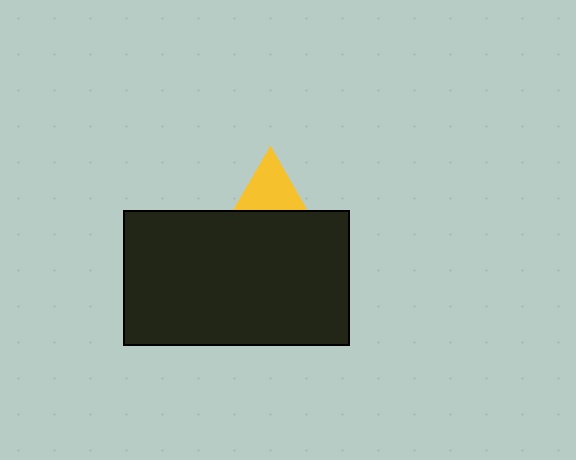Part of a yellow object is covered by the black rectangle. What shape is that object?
It is a triangle.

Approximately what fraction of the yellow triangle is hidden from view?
Roughly 64% of the yellow triangle is hidden behind the black rectangle.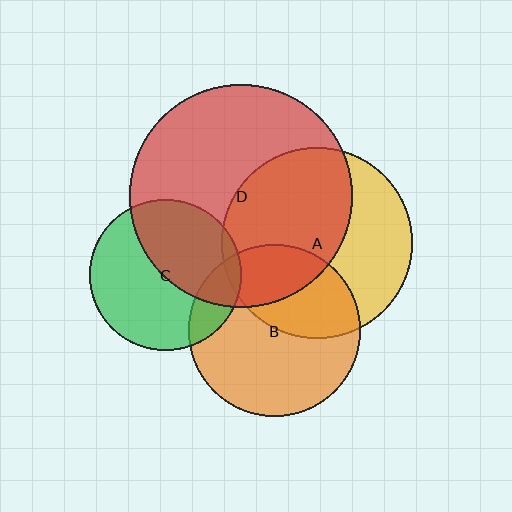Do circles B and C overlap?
Yes.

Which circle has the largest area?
Circle D (red).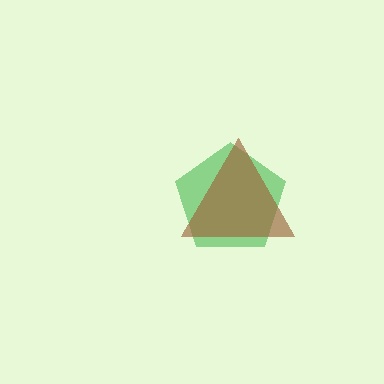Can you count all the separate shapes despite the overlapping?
Yes, there are 2 separate shapes.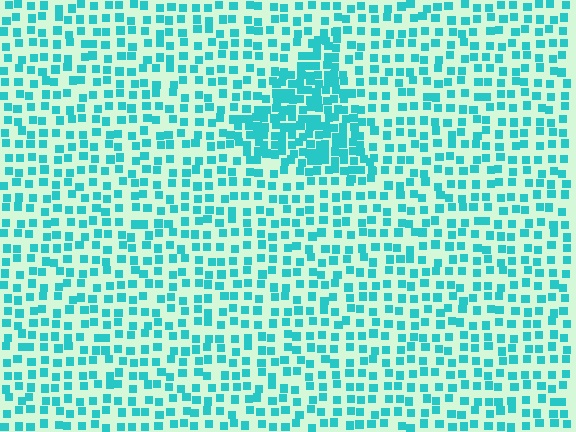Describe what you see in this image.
The image contains small cyan elements arranged at two different densities. A triangle-shaped region is visible where the elements are more densely packed than the surrounding area.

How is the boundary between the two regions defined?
The boundary is defined by a change in element density (approximately 2.1x ratio). All elements are the same color, size, and shape.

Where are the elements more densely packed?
The elements are more densely packed inside the triangle boundary.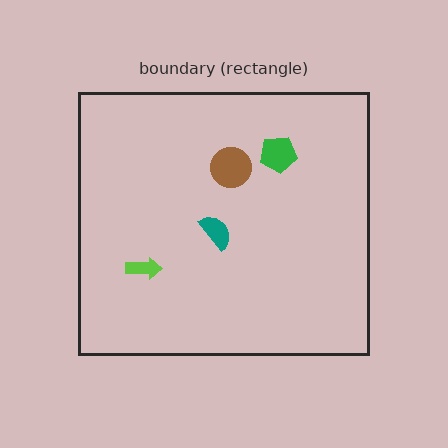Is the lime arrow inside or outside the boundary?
Inside.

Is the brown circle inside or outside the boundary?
Inside.